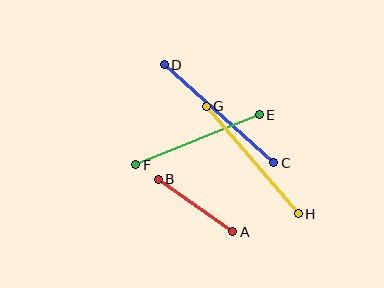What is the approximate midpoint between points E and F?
The midpoint is at approximately (197, 140) pixels.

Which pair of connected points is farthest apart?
Points C and D are farthest apart.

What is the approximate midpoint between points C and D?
The midpoint is at approximately (219, 114) pixels.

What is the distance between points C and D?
The distance is approximately 147 pixels.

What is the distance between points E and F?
The distance is approximately 133 pixels.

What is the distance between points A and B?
The distance is approximately 91 pixels.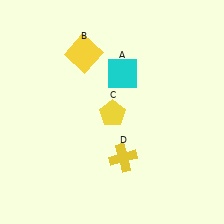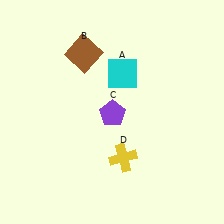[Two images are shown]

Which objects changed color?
B changed from yellow to brown. C changed from yellow to purple.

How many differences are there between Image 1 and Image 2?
There are 2 differences between the two images.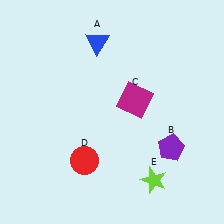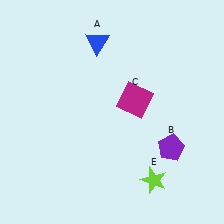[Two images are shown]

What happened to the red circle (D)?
The red circle (D) was removed in Image 2. It was in the bottom-left area of Image 1.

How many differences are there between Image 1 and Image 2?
There is 1 difference between the two images.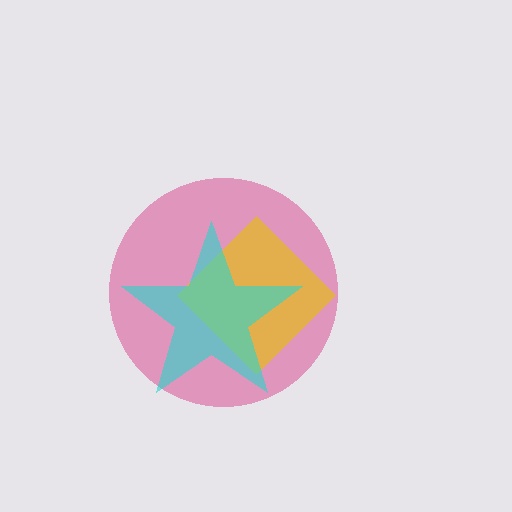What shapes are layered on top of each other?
The layered shapes are: a pink circle, a yellow diamond, a cyan star.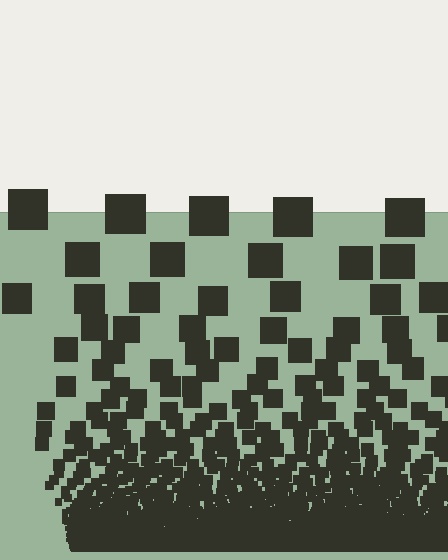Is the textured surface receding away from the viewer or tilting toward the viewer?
The surface appears to tilt toward the viewer. Texture elements get larger and sparser toward the top.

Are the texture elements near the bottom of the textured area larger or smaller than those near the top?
Smaller. The gradient is inverted — elements near the bottom are smaller and denser.